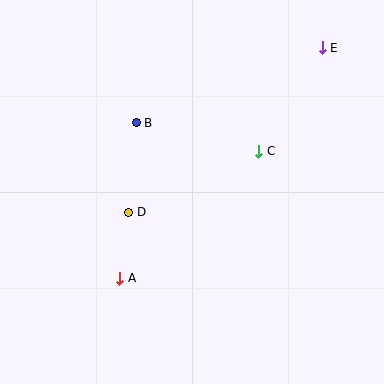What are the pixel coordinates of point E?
Point E is at (322, 48).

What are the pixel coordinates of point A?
Point A is at (120, 278).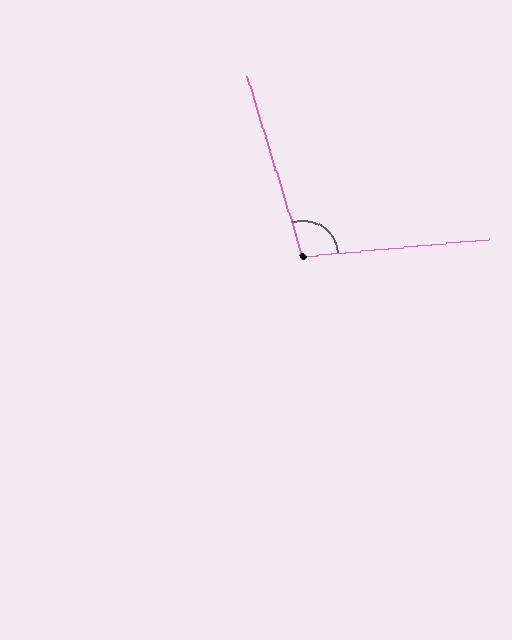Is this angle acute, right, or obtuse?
It is obtuse.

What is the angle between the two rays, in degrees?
Approximately 102 degrees.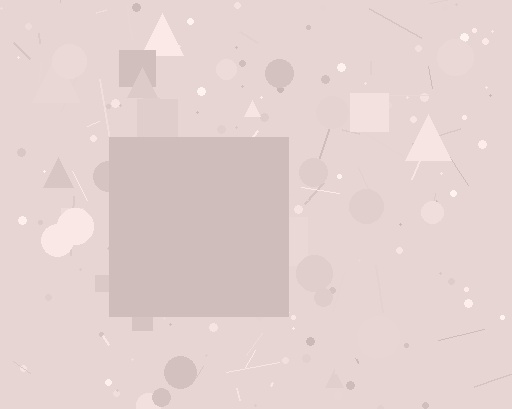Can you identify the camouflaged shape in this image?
The camouflaged shape is a square.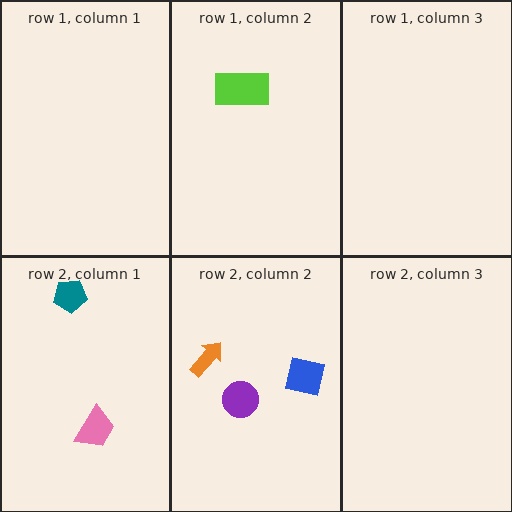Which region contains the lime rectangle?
The row 1, column 2 region.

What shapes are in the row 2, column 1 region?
The teal pentagon, the pink trapezoid.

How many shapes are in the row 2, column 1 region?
2.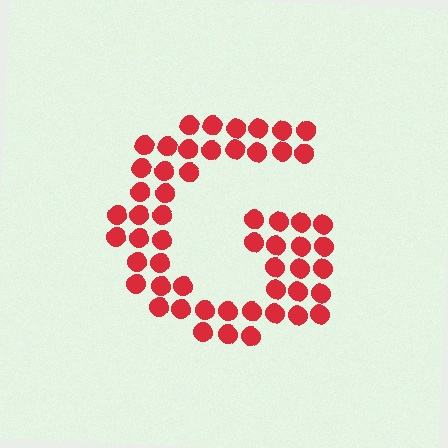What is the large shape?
The large shape is the letter G.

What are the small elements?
The small elements are circles.